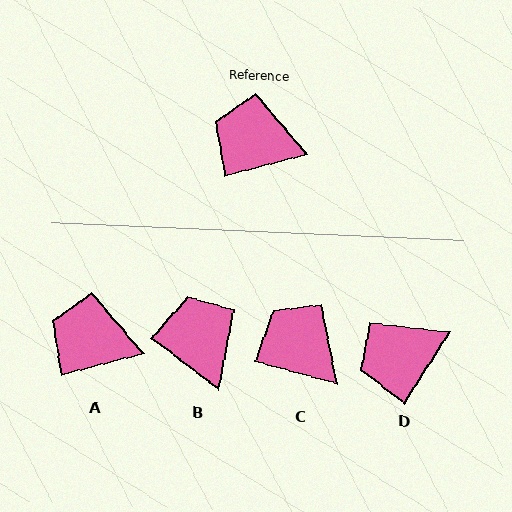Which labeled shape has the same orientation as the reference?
A.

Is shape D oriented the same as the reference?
No, it is off by about 43 degrees.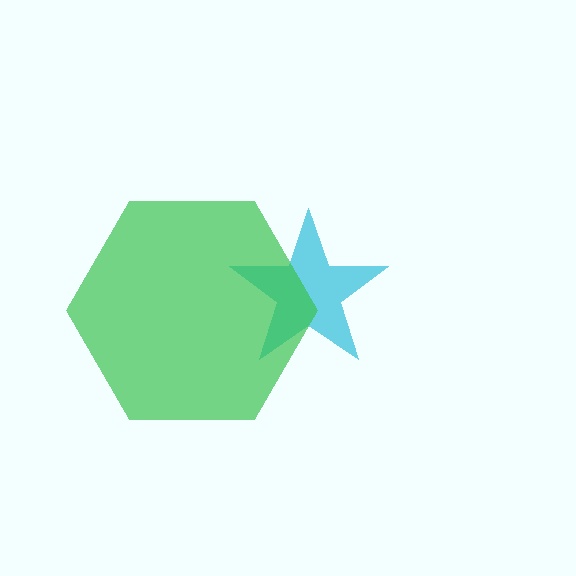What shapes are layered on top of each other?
The layered shapes are: a cyan star, a green hexagon.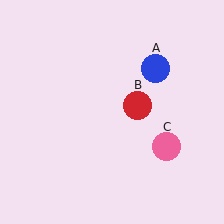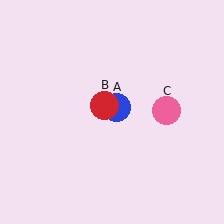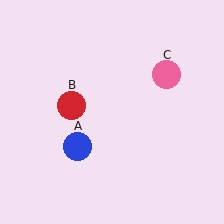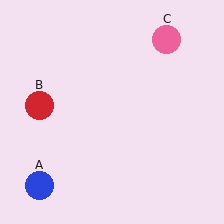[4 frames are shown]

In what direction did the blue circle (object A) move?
The blue circle (object A) moved down and to the left.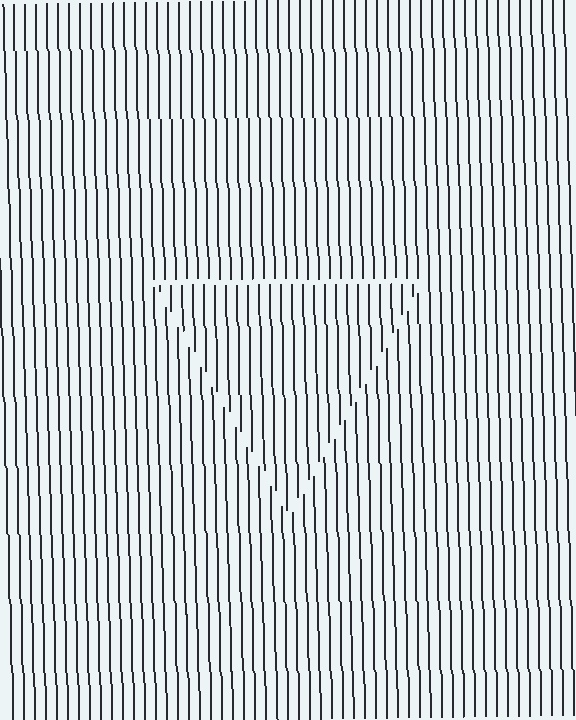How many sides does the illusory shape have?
3 sides — the line-ends trace a triangle.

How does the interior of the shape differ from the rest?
The interior of the shape contains the same grating, shifted by half a period — the contour is defined by the phase discontinuity where line-ends from the inner and outer gratings abut.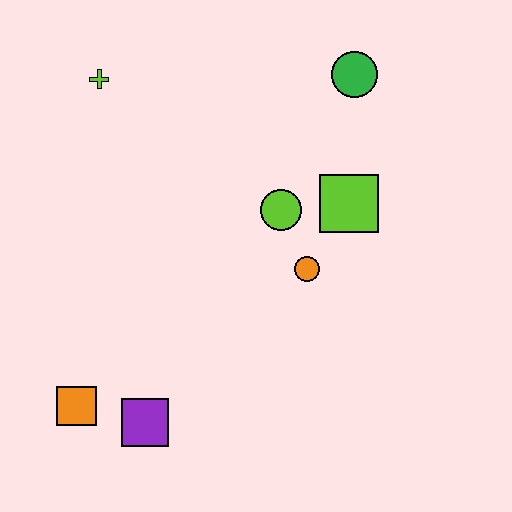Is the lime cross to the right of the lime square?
No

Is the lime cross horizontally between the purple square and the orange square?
Yes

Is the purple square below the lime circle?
Yes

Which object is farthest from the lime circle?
The orange square is farthest from the lime circle.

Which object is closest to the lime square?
The lime circle is closest to the lime square.